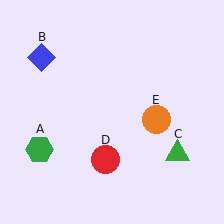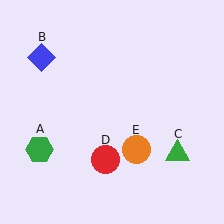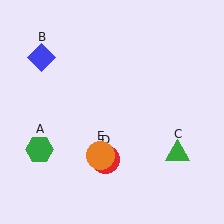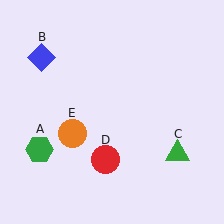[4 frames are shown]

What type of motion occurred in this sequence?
The orange circle (object E) rotated clockwise around the center of the scene.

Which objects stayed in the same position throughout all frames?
Green hexagon (object A) and blue diamond (object B) and green triangle (object C) and red circle (object D) remained stationary.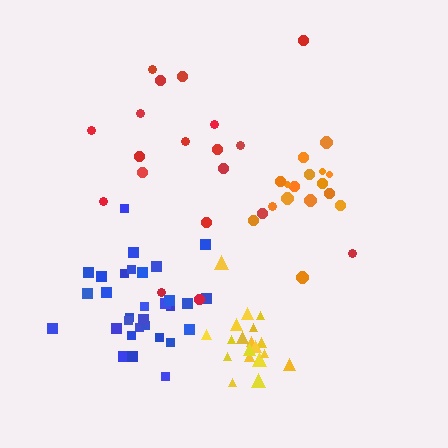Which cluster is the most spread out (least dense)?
Red.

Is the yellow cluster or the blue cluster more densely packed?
Yellow.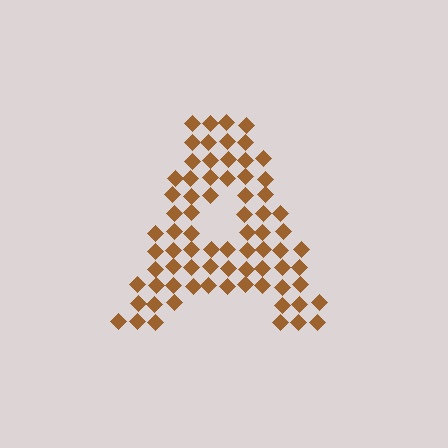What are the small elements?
The small elements are diamonds.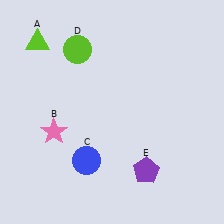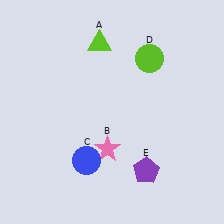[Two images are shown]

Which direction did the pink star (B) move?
The pink star (B) moved right.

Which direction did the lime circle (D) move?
The lime circle (D) moved right.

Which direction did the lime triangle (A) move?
The lime triangle (A) moved right.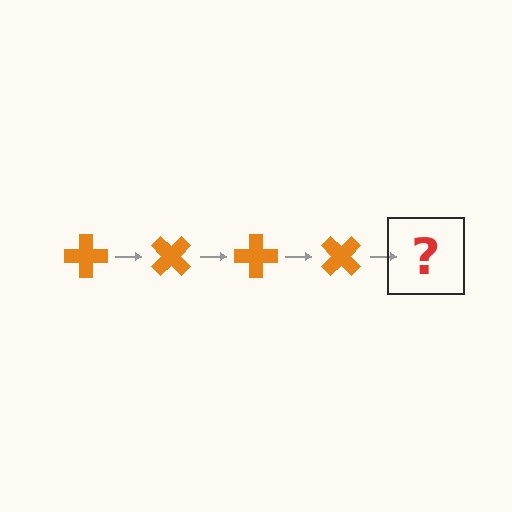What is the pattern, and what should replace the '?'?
The pattern is that the cross rotates 45 degrees each step. The '?' should be an orange cross rotated 180 degrees.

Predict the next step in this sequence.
The next step is an orange cross rotated 180 degrees.